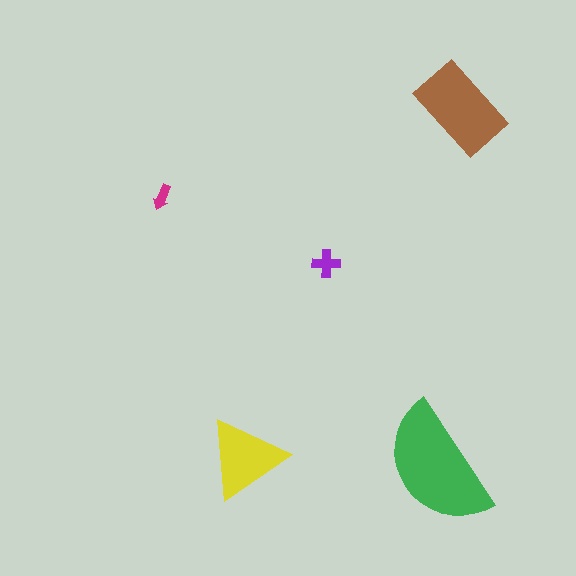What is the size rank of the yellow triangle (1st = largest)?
3rd.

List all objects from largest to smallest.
The green semicircle, the brown rectangle, the yellow triangle, the purple cross, the magenta arrow.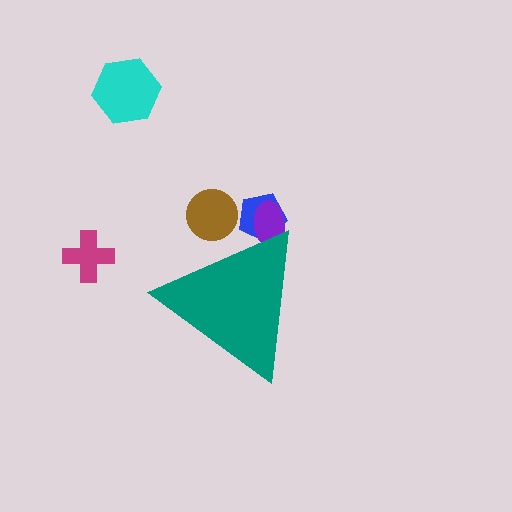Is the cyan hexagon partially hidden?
No, the cyan hexagon is fully visible.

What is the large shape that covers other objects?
A teal triangle.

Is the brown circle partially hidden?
Yes, the brown circle is partially hidden behind the teal triangle.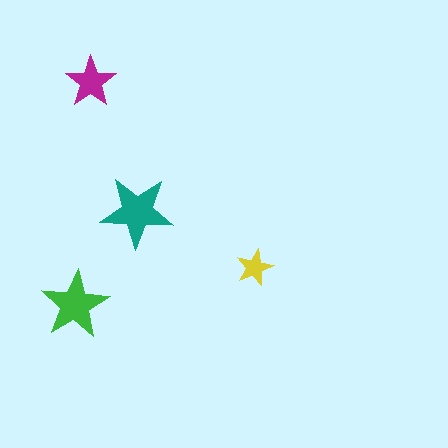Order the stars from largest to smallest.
the teal one, the green one, the magenta one, the yellow one.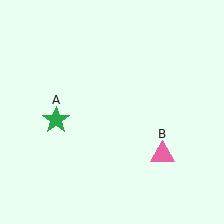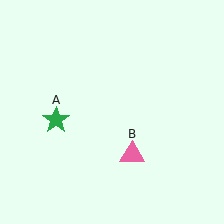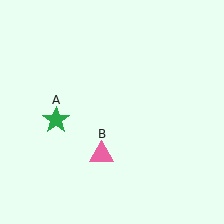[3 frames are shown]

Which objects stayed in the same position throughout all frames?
Green star (object A) remained stationary.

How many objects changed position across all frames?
1 object changed position: pink triangle (object B).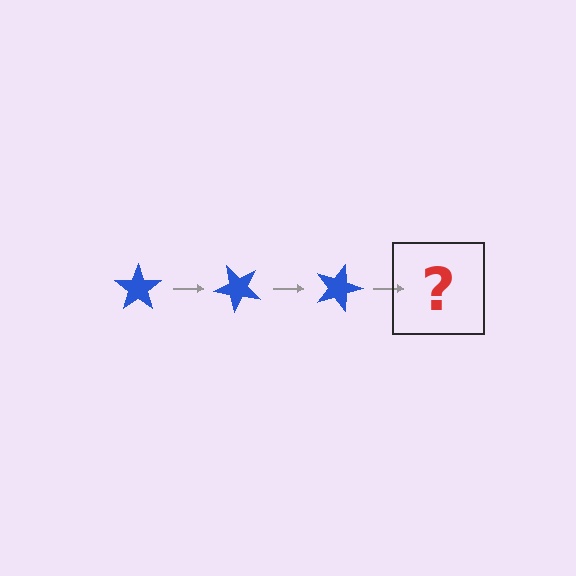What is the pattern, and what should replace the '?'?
The pattern is that the star rotates 45 degrees each step. The '?' should be a blue star rotated 135 degrees.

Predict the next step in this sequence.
The next step is a blue star rotated 135 degrees.